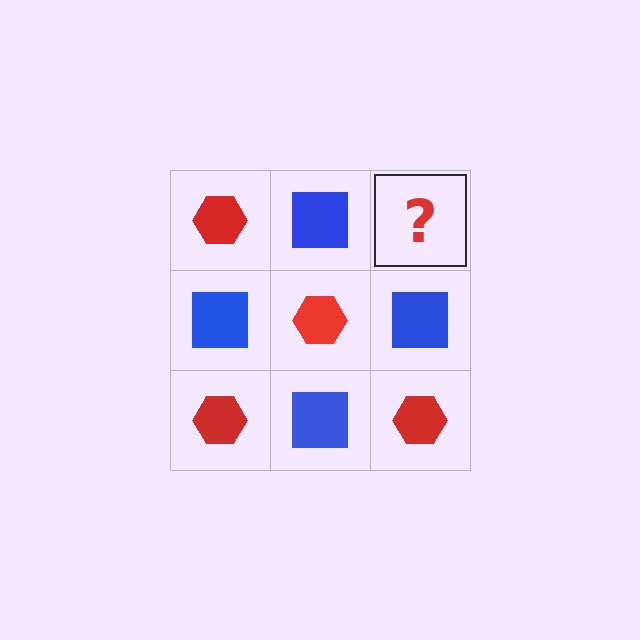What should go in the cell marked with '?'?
The missing cell should contain a red hexagon.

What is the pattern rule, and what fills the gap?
The rule is that it alternates red hexagon and blue square in a checkerboard pattern. The gap should be filled with a red hexagon.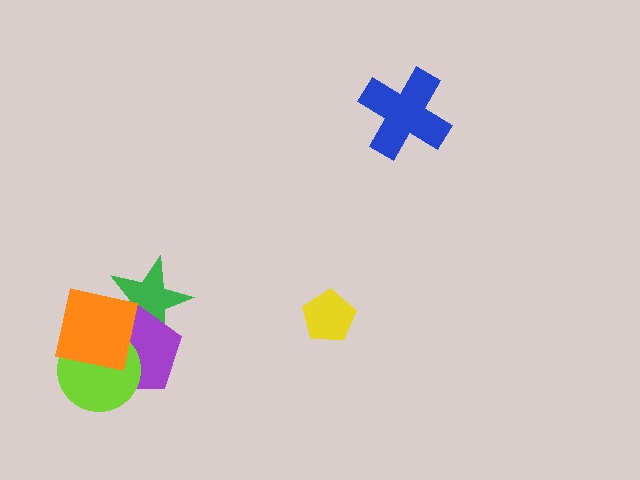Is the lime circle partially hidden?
Yes, it is partially covered by another shape.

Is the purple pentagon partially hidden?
Yes, it is partially covered by another shape.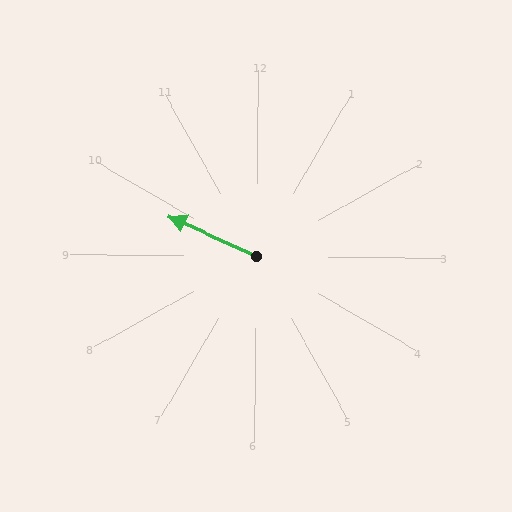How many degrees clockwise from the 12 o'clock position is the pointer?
Approximately 294 degrees.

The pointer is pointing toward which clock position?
Roughly 10 o'clock.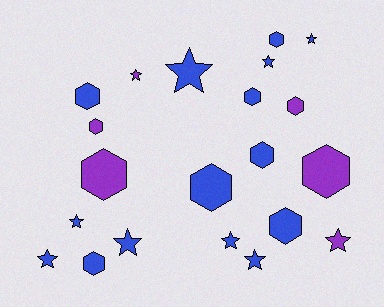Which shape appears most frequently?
Hexagon, with 11 objects.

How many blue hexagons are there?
There are 7 blue hexagons.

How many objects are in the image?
There are 21 objects.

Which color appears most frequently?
Blue, with 15 objects.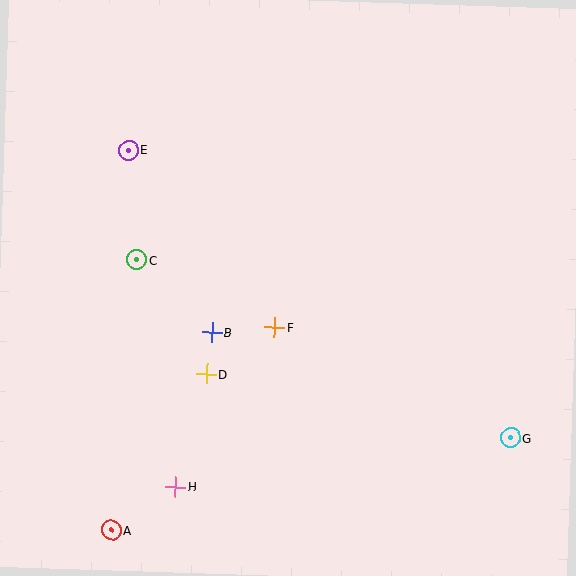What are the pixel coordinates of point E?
Point E is at (129, 150).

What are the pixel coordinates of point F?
Point F is at (275, 327).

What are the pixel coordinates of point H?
Point H is at (175, 487).